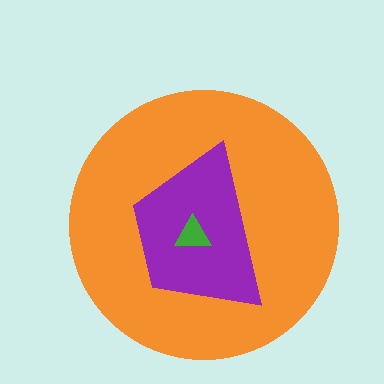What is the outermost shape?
The orange circle.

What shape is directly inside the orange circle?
The purple trapezoid.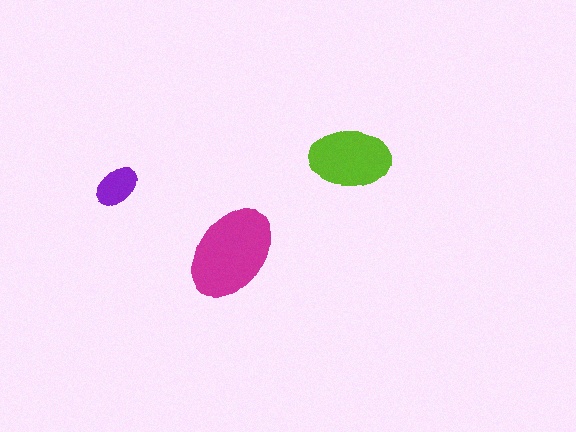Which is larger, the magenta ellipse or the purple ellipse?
The magenta one.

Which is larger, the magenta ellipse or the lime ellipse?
The magenta one.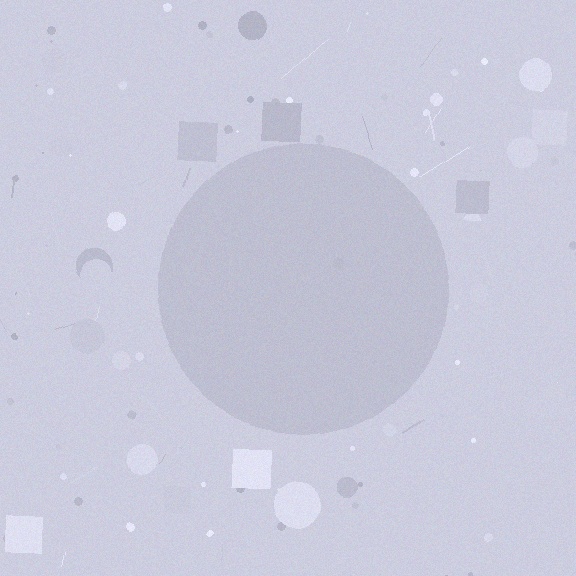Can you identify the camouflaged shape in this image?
The camouflaged shape is a circle.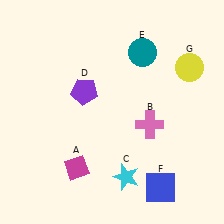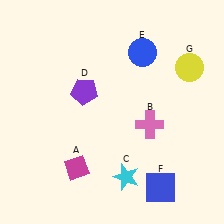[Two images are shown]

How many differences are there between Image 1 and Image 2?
There is 1 difference between the two images.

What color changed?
The circle (E) changed from teal in Image 1 to blue in Image 2.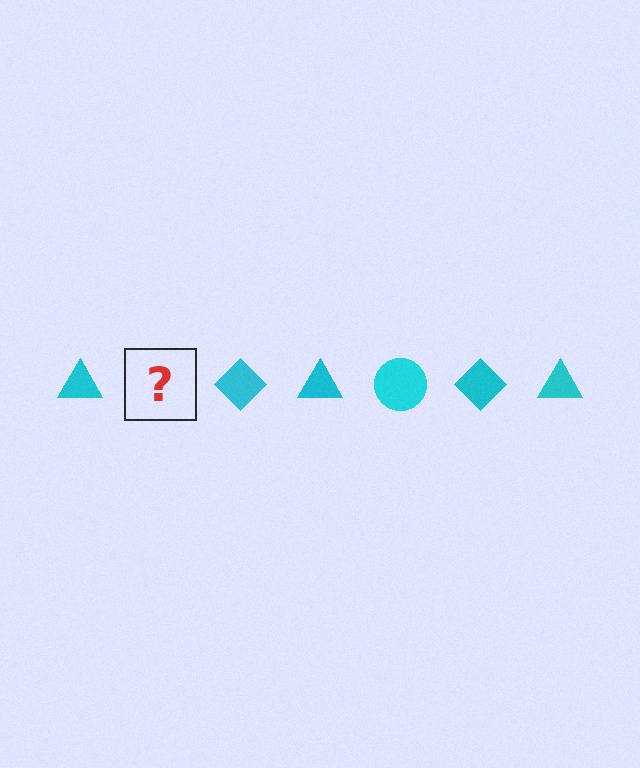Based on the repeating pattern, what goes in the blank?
The blank should be a cyan circle.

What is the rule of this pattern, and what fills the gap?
The rule is that the pattern cycles through triangle, circle, diamond shapes in cyan. The gap should be filled with a cyan circle.